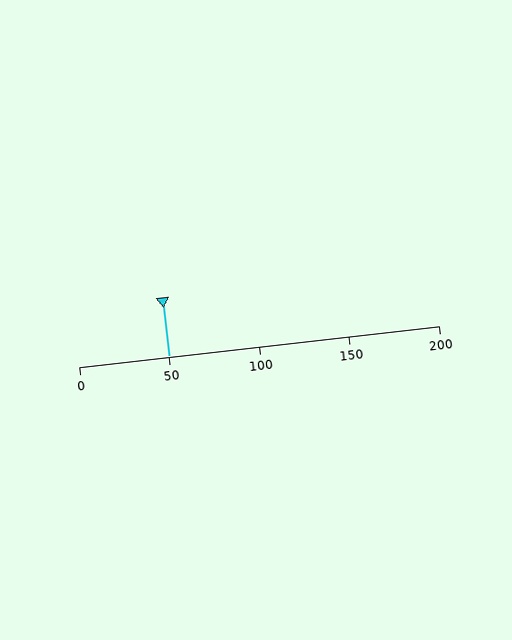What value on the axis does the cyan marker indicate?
The marker indicates approximately 50.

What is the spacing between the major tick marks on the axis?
The major ticks are spaced 50 apart.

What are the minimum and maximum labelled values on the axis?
The axis runs from 0 to 200.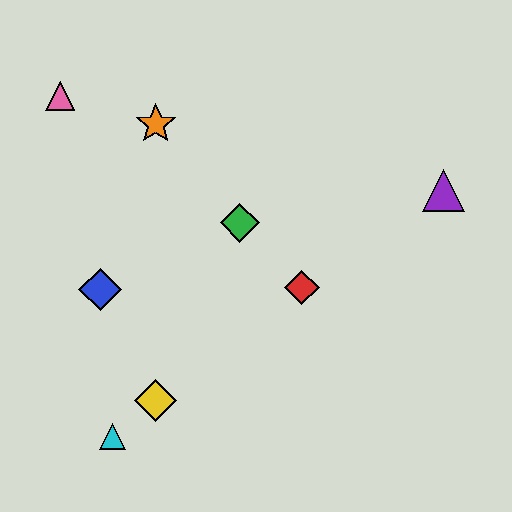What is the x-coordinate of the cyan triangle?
The cyan triangle is at x≈113.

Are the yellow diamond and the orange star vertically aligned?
Yes, both are at x≈156.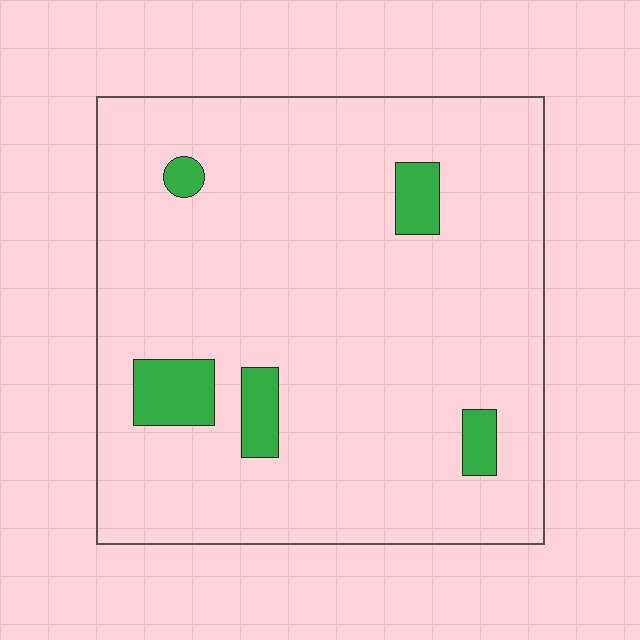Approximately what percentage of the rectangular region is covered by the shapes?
Approximately 10%.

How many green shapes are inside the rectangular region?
5.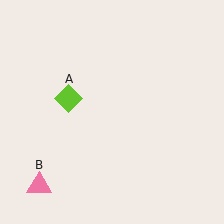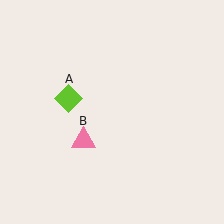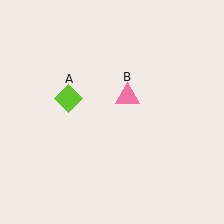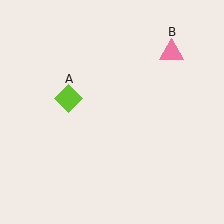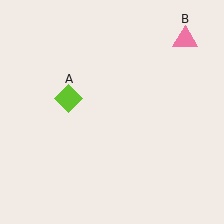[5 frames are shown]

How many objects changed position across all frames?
1 object changed position: pink triangle (object B).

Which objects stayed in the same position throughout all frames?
Lime diamond (object A) remained stationary.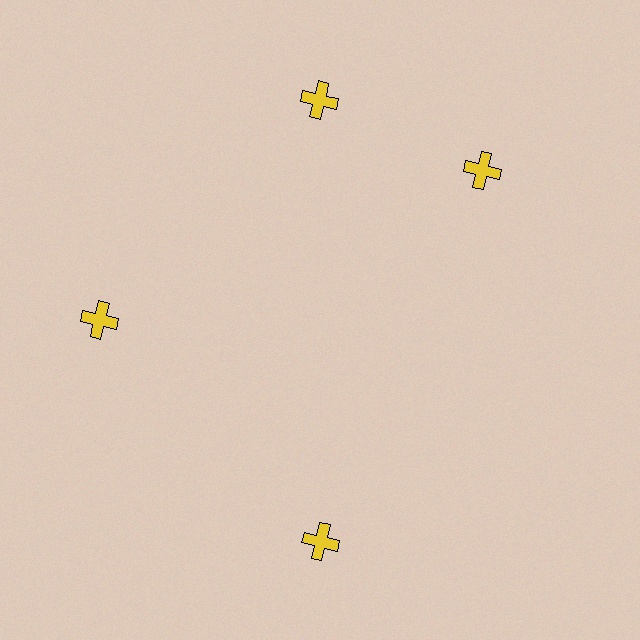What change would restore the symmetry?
The symmetry would be restored by rotating it back into even spacing with its neighbors so that all 4 crosses sit at equal angles and equal distance from the center.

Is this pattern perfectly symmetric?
No. The 4 yellow crosses are arranged in a ring, but one element near the 3 o'clock position is rotated out of alignment along the ring, breaking the 4-fold rotational symmetry.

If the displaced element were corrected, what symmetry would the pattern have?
It would have 4-fold rotational symmetry — the pattern would map onto itself every 90 degrees.